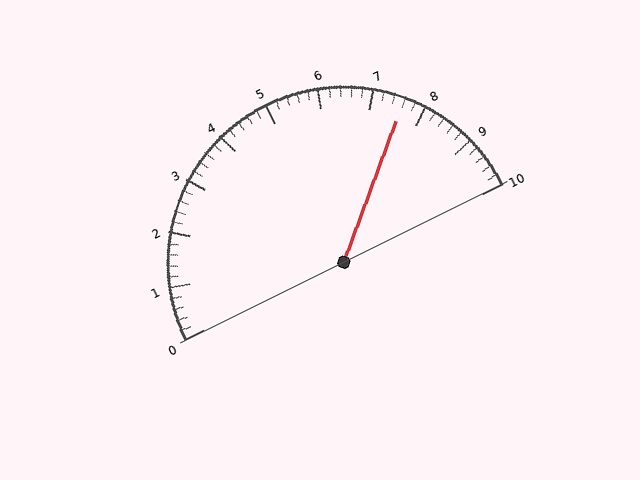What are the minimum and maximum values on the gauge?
The gauge ranges from 0 to 10.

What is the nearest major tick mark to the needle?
The nearest major tick mark is 8.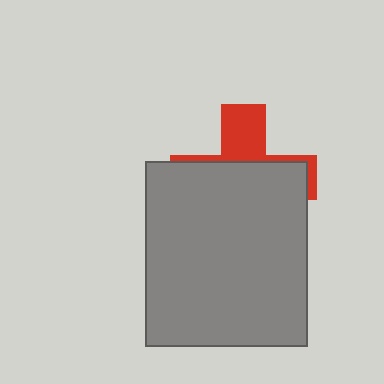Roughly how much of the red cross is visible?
A small part of it is visible (roughly 32%).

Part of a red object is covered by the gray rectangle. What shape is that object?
It is a cross.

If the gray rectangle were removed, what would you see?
You would see the complete red cross.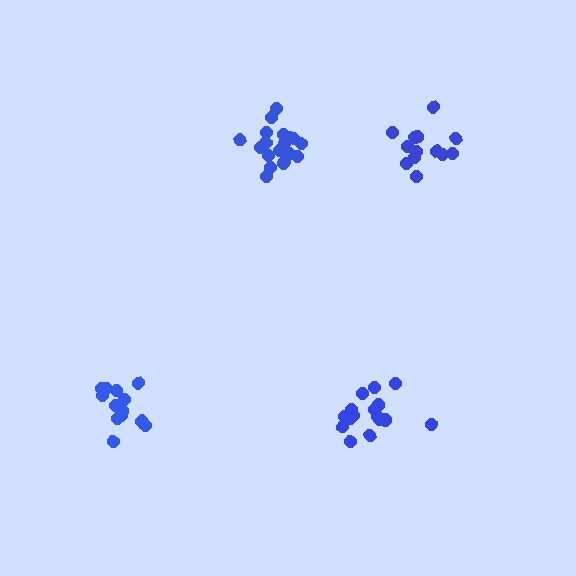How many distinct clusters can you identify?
There are 4 distinct clusters.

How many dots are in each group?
Group 1: 14 dots, Group 2: 18 dots, Group 3: 13 dots, Group 4: 19 dots (64 total).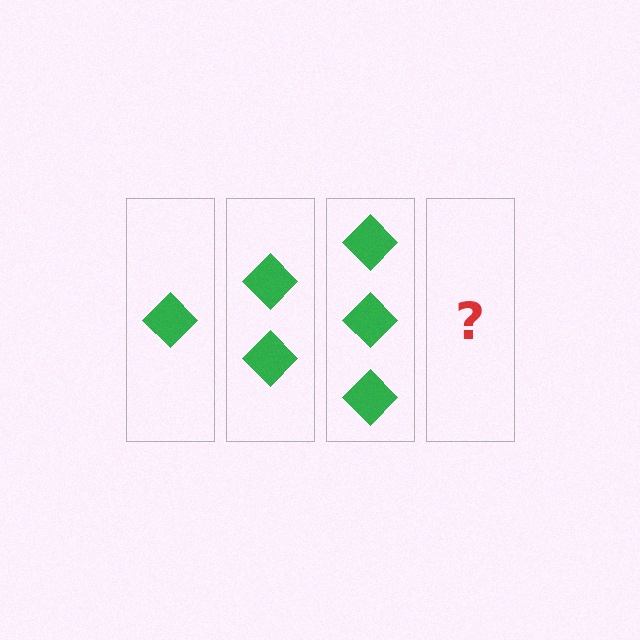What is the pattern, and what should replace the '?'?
The pattern is that each step adds one more diamond. The '?' should be 4 diamonds.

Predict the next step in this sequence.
The next step is 4 diamonds.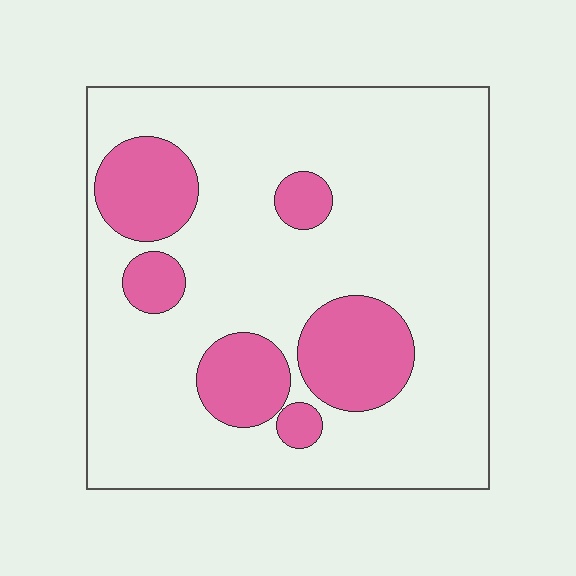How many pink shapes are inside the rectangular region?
6.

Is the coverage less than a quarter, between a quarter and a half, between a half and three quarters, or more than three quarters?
Less than a quarter.